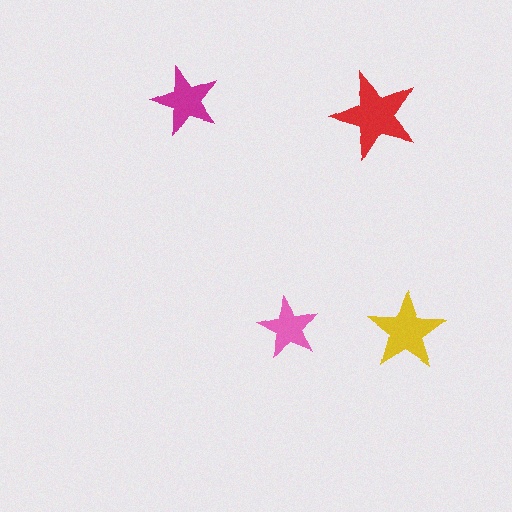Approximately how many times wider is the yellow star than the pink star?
About 1.5 times wider.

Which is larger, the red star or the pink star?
The red one.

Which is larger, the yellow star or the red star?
The red one.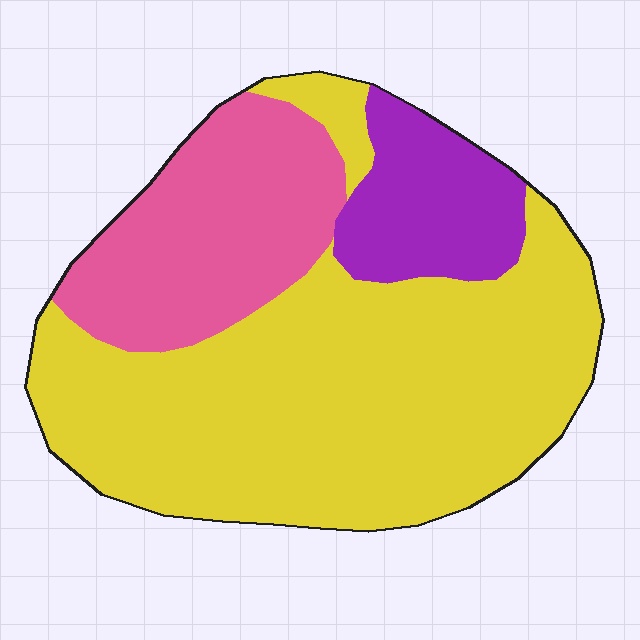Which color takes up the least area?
Purple, at roughly 15%.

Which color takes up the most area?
Yellow, at roughly 65%.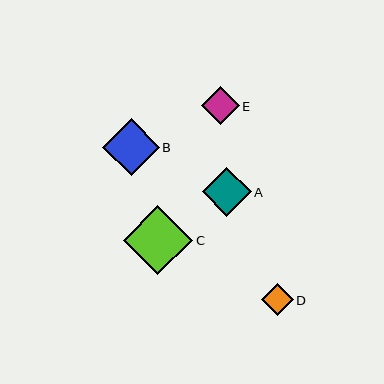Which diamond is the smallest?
Diamond D is the smallest with a size of approximately 32 pixels.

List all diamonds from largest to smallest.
From largest to smallest: C, B, A, E, D.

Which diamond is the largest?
Diamond C is the largest with a size of approximately 70 pixels.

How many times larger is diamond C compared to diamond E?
Diamond C is approximately 1.8 times the size of diamond E.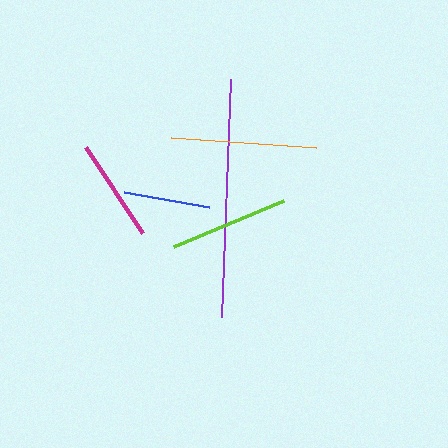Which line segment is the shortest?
The blue line is the shortest at approximately 87 pixels.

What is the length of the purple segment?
The purple segment is approximately 238 pixels long.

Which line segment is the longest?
The purple line is the longest at approximately 238 pixels.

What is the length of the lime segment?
The lime segment is approximately 119 pixels long.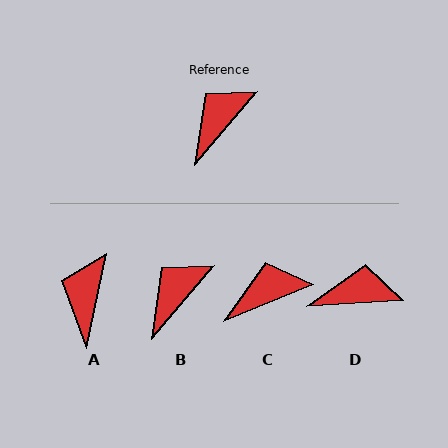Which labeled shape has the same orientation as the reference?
B.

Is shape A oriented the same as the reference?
No, it is off by about 28 degrees.